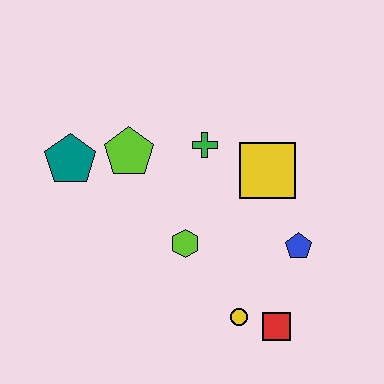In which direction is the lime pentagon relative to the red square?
The lime pentagon is above the red square.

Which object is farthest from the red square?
The teal pentagon is farthest from the red square.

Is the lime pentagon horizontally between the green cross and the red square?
No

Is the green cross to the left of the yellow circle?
Yes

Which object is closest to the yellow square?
The green cross is closest to the yellow square.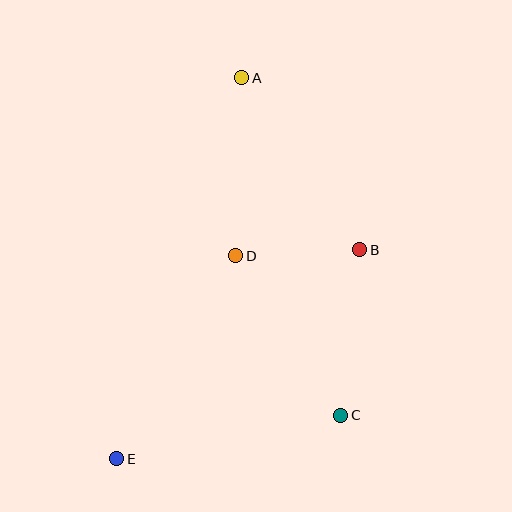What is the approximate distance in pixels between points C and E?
The distance between C and E is approximately 228 pixels.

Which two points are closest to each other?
Points B and D are closest to each other.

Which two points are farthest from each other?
Points A and E are farthest from each other.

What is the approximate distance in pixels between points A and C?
The distance between A and C is approximately 352 pixels.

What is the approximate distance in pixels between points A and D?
The distance between A and D is approximately 178 pixels.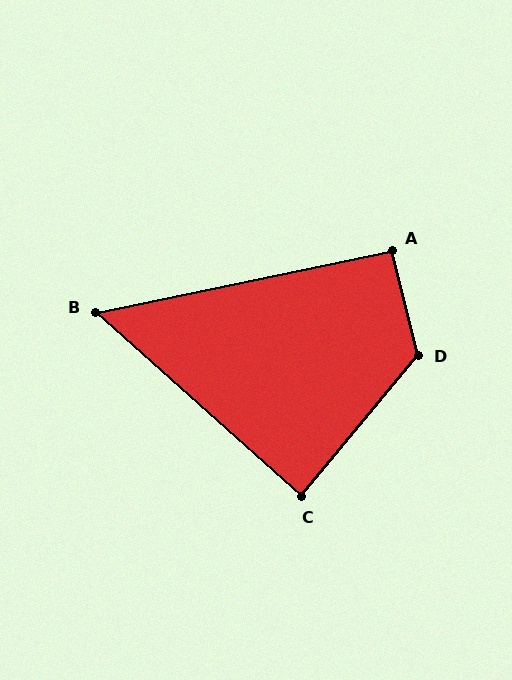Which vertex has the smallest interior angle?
B, at approximately 54 degrees.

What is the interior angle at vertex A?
Approximately 92 degrees (approximately right).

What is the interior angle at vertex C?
Approximately 88 degrees (approximately right).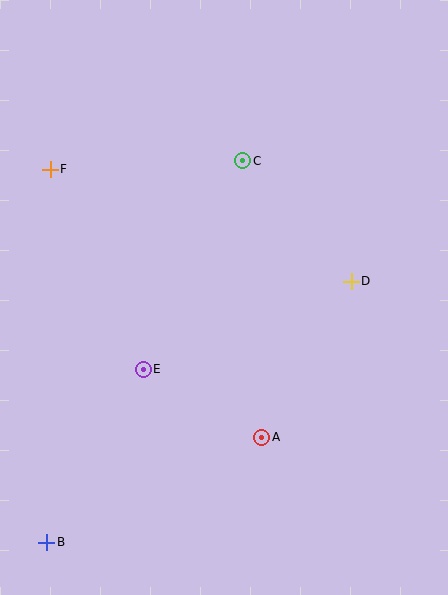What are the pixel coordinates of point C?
Point C is at (243, 161).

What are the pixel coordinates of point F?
Point F is at (50, 169).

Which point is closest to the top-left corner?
Point F is closest to the top-left corner.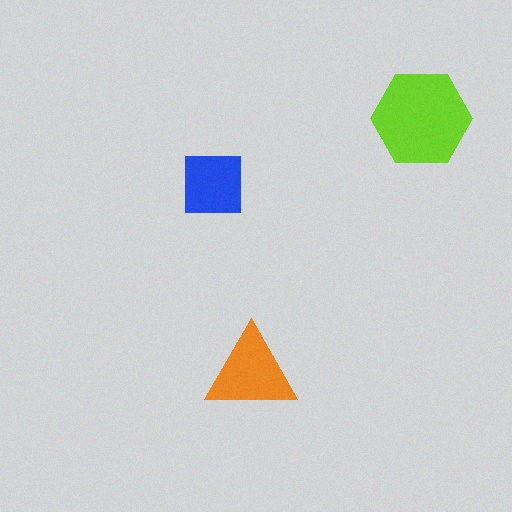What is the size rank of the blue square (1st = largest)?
3rd.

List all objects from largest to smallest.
The lime hexagon, the orange triangle, the blue square.